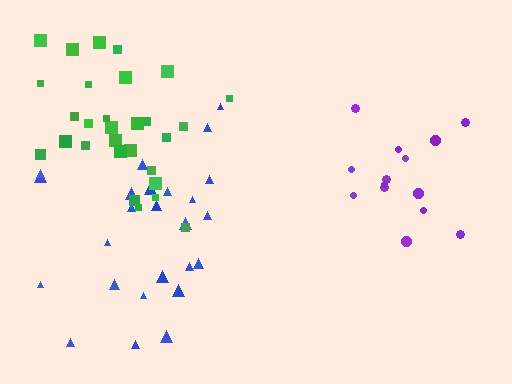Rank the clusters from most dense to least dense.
green, purple, blue.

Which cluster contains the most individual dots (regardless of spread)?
Green (30).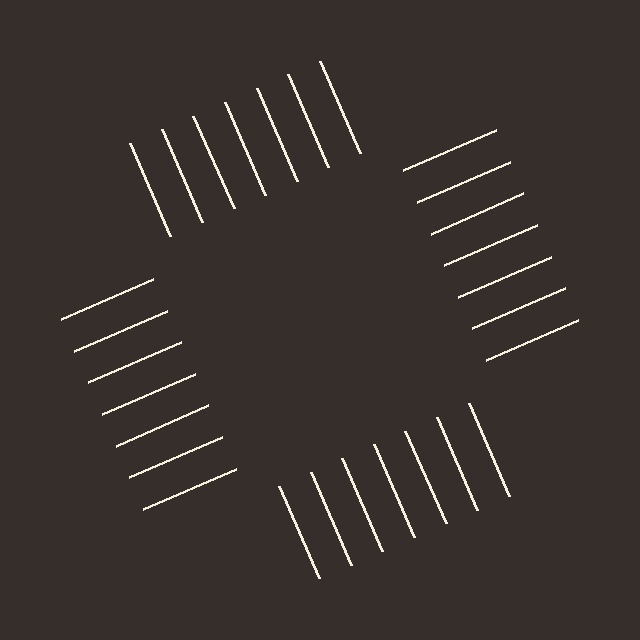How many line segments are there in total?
28 — 7 along each of the 4 edges.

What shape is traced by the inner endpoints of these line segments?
An illusory square — the line segments terminate on its edges but no continuous stroke is drawn.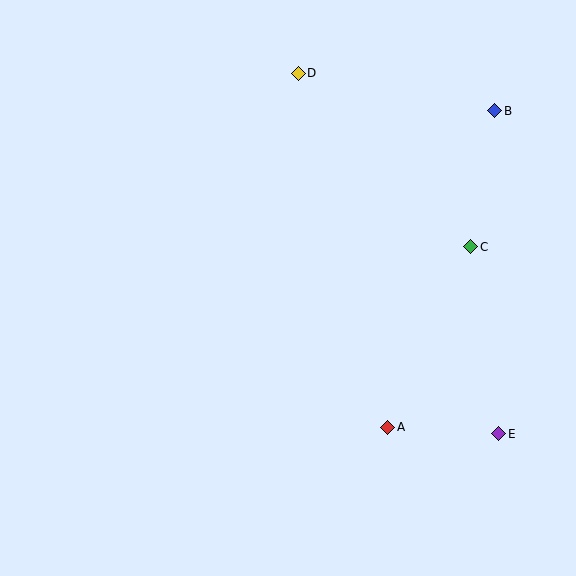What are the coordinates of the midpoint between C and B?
The midpoint between C and B is at (483, 179).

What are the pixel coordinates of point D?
Point D is at (298, 73).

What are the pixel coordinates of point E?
Point E is at (499, 434).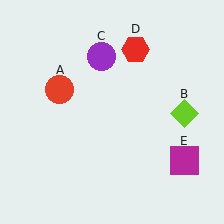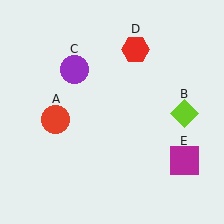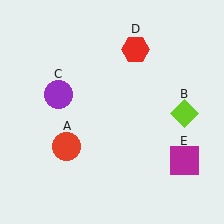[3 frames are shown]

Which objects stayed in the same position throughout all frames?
Lime diamond (object B) and red hexagon (object D) and magenta square (object E) remained stationary.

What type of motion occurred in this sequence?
The red circle (object A), purple circle (object C) rotated counterclockwise around the center of the scene.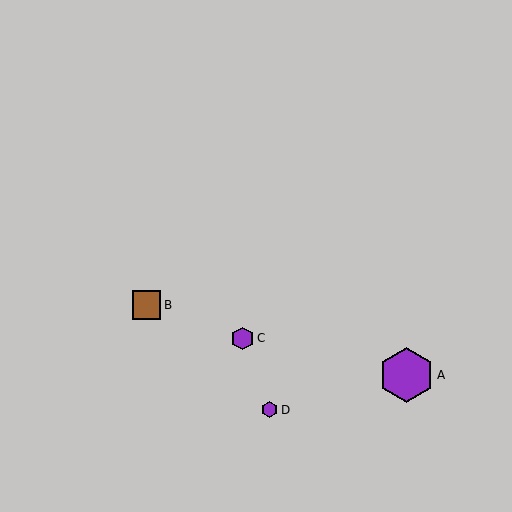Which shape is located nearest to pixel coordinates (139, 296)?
The brown square (labeled B) at (146, 305) is nearest to that location.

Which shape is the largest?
The purple hexagon (labeled A) is the largest.